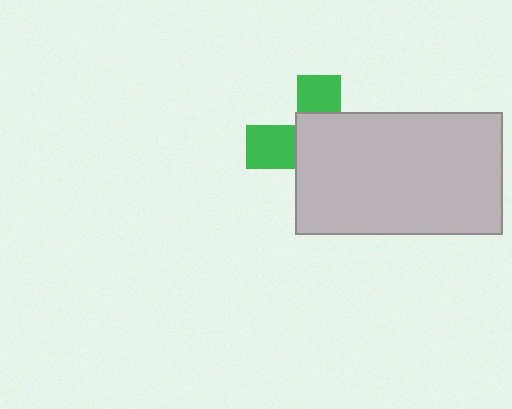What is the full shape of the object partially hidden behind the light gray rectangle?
The partially hidden object is a green cross.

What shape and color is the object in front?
The object in front is a light gray rectangle.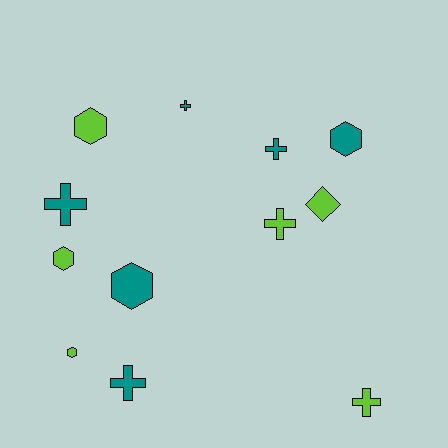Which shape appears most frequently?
Cross, with 6 objects.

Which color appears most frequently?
Lime, with 6 objects.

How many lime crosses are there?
There are 2 lime crosses.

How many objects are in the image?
There are 12 objects.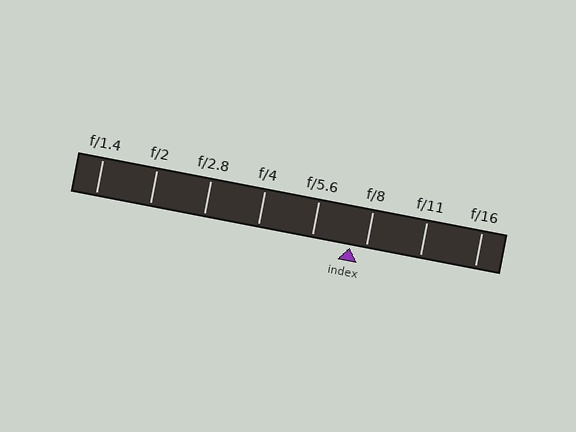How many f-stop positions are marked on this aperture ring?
There are 8 f-stop positions marked.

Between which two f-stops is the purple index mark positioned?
The index mark is between f/5.6 and f/8.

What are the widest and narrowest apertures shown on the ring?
The widest aperture shown is f/1.4 and the narrowest is f/16.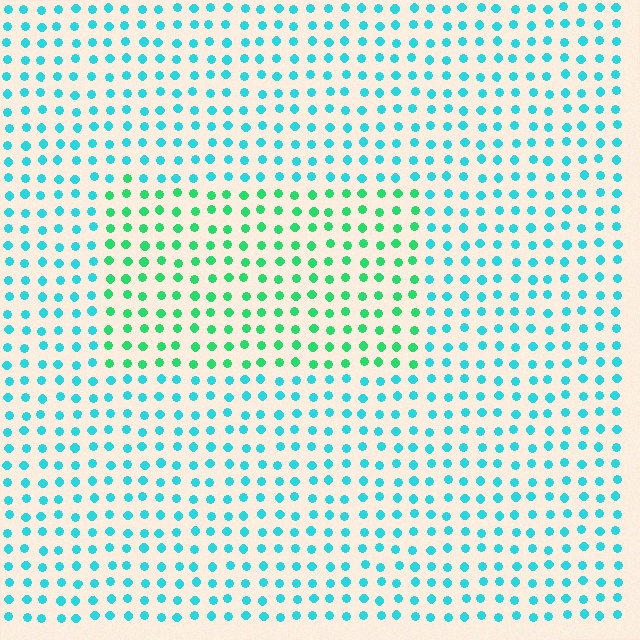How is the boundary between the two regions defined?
The boundary is defined purely by a slight shift in hue (about 39 degrees). Spacing, size, and orientation are identical on both sides.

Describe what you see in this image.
The image is filled with small cyan elements in a uniform arrangement. A rectangle-shaped region is visible where the elements are tinted to a slightly different hue, forming a subtle color boundary.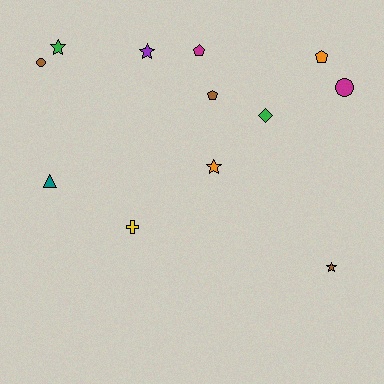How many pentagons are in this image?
There are 3 pentagons.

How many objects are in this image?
There are 12 objects.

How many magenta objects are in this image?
There are 2 magenta objects.